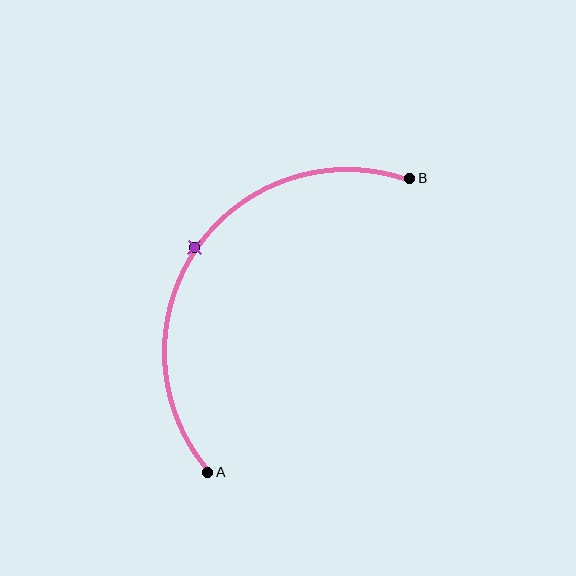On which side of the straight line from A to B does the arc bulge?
The arc bulges above and to the left of the straight line connecting A and B.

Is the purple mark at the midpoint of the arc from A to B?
Yes. The purple mark lies on the arc at equal arc-length from both A and B — it is the arc midpoint.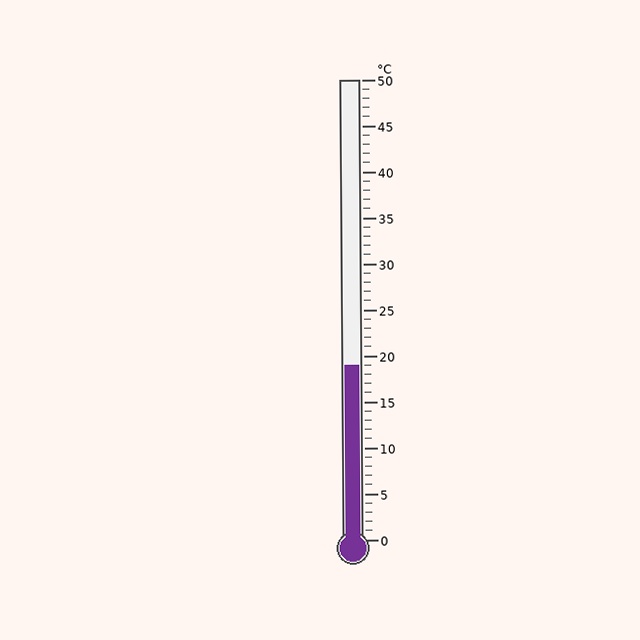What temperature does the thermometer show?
The thermometer shows approximately 19°C.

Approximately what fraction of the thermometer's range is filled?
The thermometer is filled to approximately 40% of its range.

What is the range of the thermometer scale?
The thermometer scale ranges from 0°C to 50°C.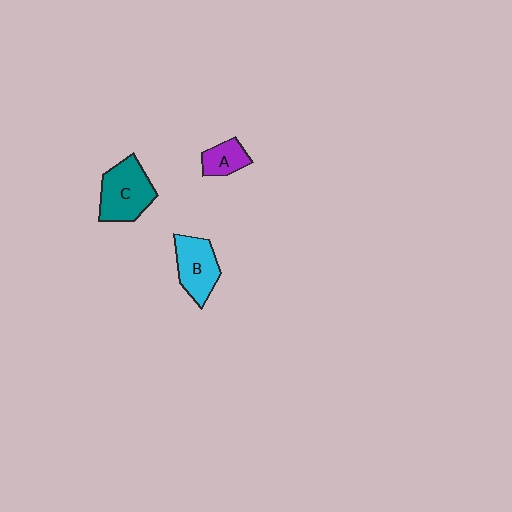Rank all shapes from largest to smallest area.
From largest to smallest: C (teal), B (cyan), A (purple).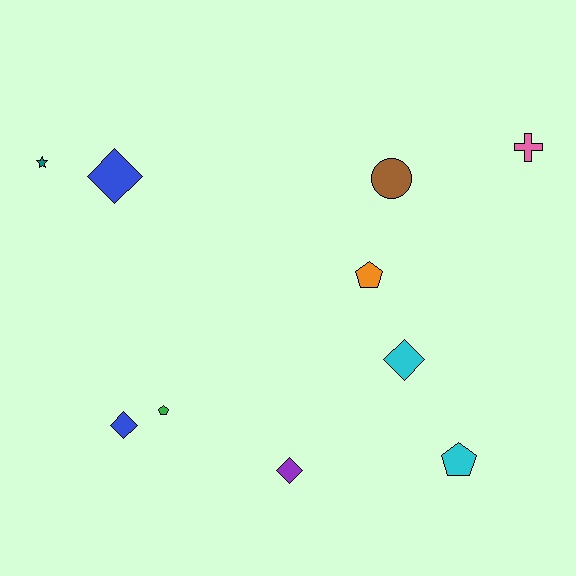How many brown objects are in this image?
There is 1 brown object.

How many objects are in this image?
There are 10 objects.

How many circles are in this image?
There is 1 circle.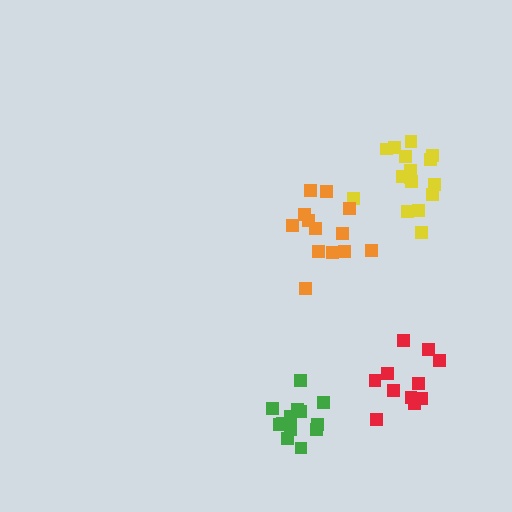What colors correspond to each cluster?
The clusters are colored: yellow, red, orange, green.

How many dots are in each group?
Group 1: 16 dots, Group 2: 11 dots, Group 3: 13 dots, Group 4: 13 dots (53 total).